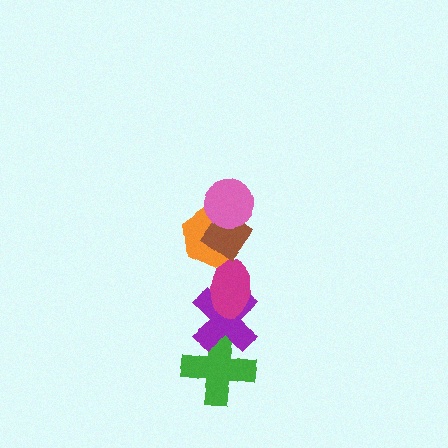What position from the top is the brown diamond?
The brown diamond is 2nd from the top.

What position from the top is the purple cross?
The purple cross is 5th from the top.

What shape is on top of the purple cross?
The magenta ellipse is on top of the purple cross.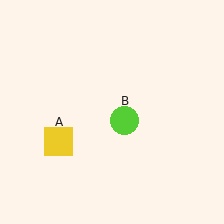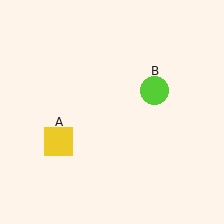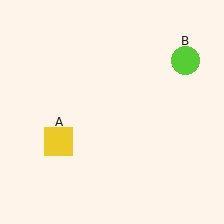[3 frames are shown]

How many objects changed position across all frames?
1 object changed position: lime circle (object B).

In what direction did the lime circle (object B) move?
The lime circle (object B) moved up and to the right.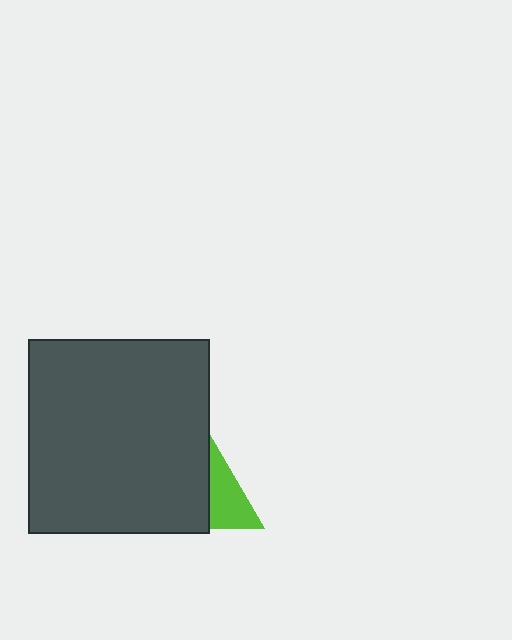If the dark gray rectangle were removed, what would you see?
You would see the complete lime triangle.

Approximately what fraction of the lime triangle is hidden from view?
Roughly 51% of the lime triangle is hidden behind the dark gray rectangle.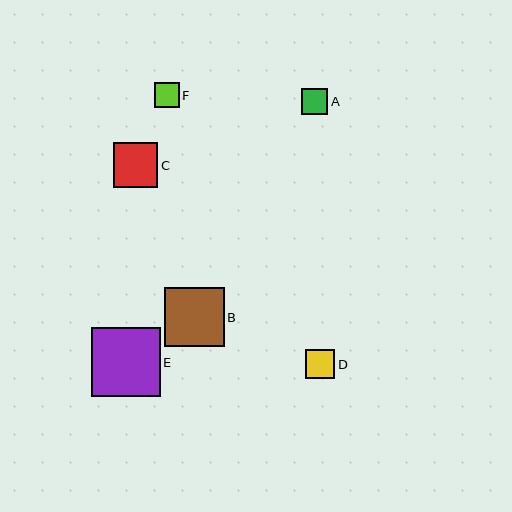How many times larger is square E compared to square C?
Square E is approximately 1.6 times the size of square C.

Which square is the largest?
Square E is the largest with a size of approximately 69 pixels.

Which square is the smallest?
Square F is the smallest with a size of approximately 25 pixels.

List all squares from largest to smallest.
From largest to smallest: E, B, C, D, A, F.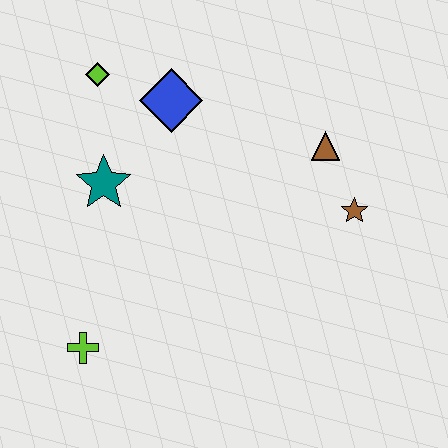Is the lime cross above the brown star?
No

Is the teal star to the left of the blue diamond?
Yes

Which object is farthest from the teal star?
The brown star is farthest from the teal star.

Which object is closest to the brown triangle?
The brown star is closest to the brown triangle.